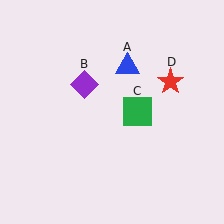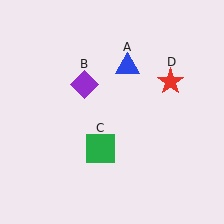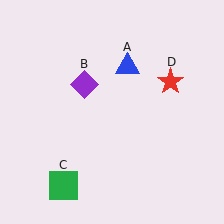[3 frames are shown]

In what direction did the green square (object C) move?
The green square (object C) moved down and to the left.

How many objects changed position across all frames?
1 object changed position: green square (object C).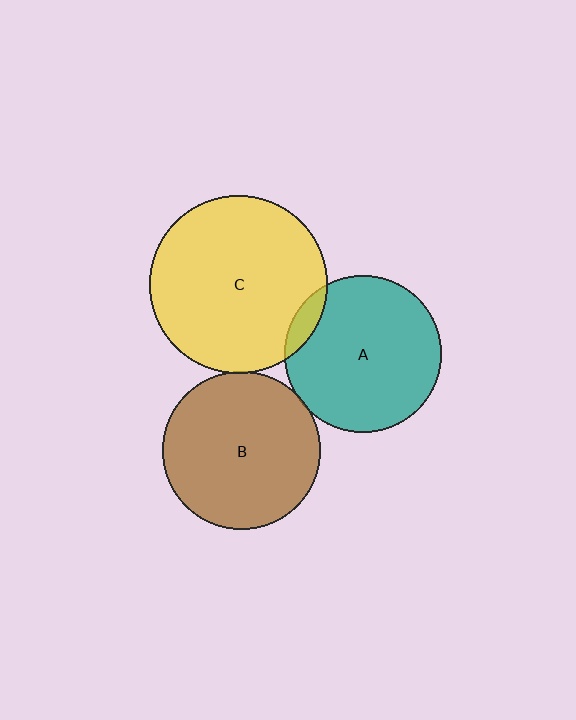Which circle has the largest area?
Circle C (yellow).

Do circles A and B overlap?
Yes.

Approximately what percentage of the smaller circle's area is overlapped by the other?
Approximately 5%.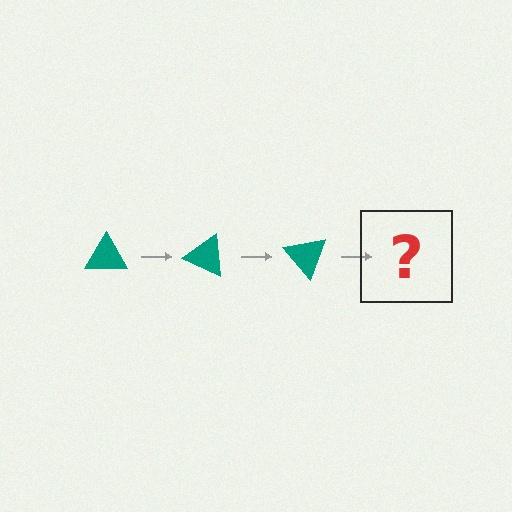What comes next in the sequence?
The next element should be a teal triangle rotated 75 degrees.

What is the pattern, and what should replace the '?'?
The pattern is that the triangle rotates 25 degrees each step. The '?' should be a teal triangle rotated 75 degrees.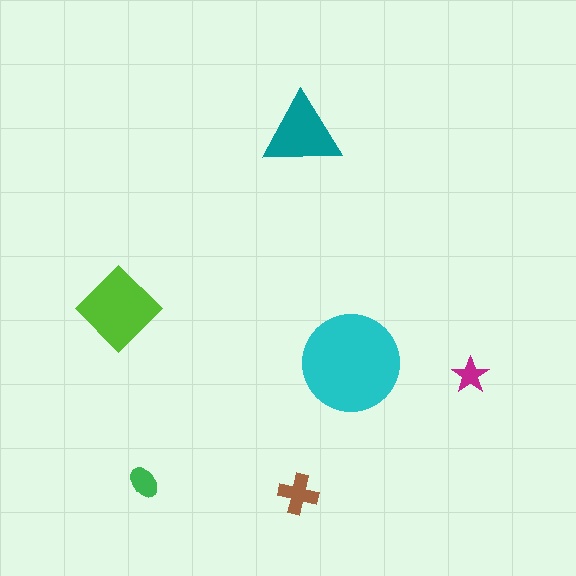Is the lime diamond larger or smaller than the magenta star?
Larger.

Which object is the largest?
The cyan circle.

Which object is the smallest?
The magenta star.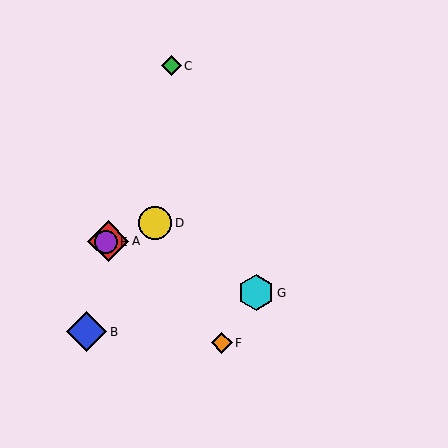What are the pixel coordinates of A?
Object A is at (108, 241).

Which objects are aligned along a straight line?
Objects A, D, E are aligned along a straight line.